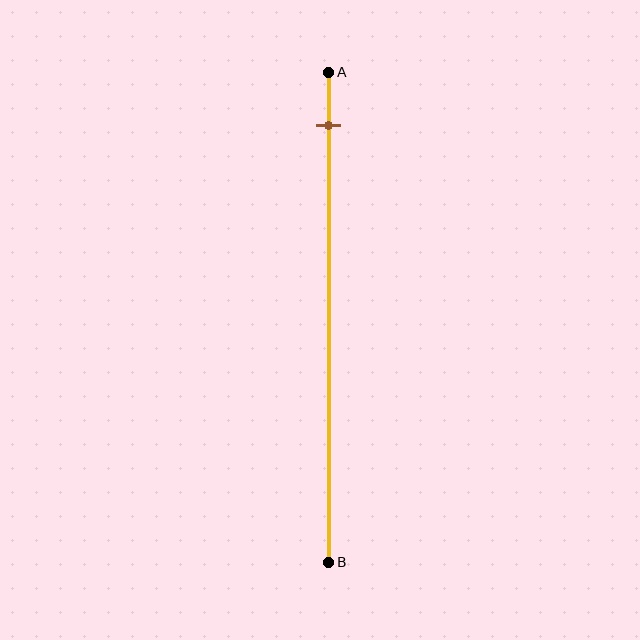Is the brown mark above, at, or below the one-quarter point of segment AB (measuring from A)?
The brown mark is above the one-quarter point of segment AB.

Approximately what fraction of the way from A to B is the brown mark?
The brown mark is approximately 10% of the way from A to B.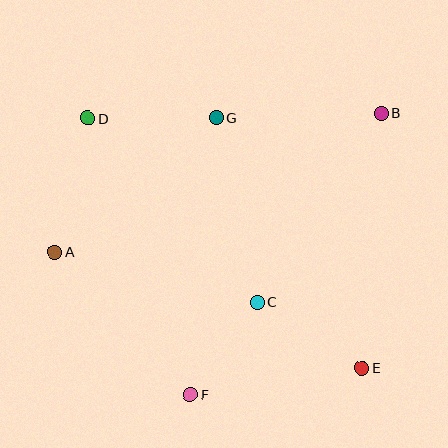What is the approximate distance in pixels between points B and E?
The distance between B and E is approximately 255 pixels.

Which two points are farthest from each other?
Points D and E are farthest from each other.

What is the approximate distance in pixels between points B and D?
The distance between B and D is approximately 294 pixels.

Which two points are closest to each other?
Points C and F are closest to each other.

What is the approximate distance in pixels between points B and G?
The distance between B and G is approximately 165 pixels.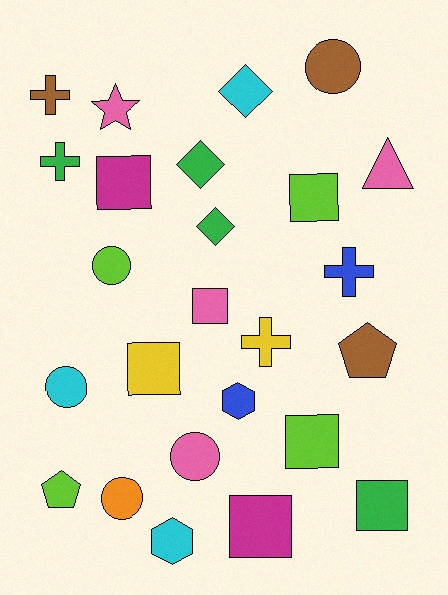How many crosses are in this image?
There are 4 crosses.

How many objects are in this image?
There are 25 objects.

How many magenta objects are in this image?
There are 2 magenta objects.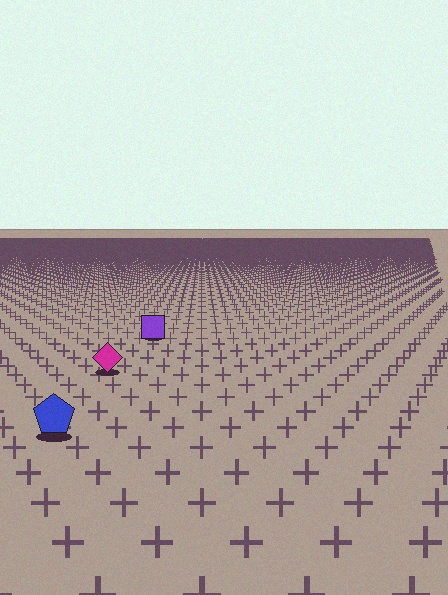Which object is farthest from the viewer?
The purple square is farthest from the viewer. It appears smaller and the ground texture around it is denser.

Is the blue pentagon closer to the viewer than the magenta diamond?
Yes. The blue pentagon is closer — you can tell from the texture gradient: the ground texture is coarser near it.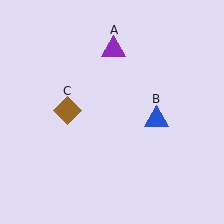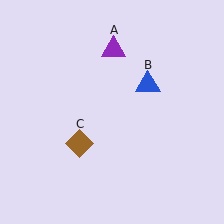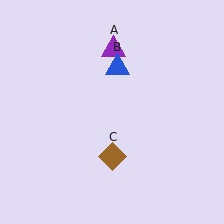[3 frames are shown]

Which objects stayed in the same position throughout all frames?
Purple triangle (object A) remained stationary.